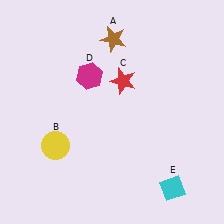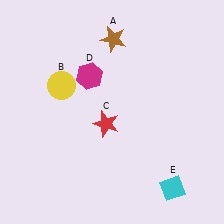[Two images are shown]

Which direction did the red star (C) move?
The red star (C) moved down.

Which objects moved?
The objects that moved are: the yellow circle (B), the red star (C).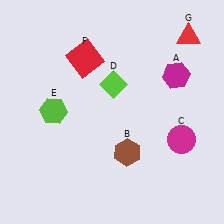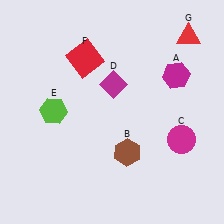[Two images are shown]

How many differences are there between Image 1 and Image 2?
There is 1 difference between the two images.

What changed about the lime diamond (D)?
In Image 1, D is lime. In Image 2, it changed to magenta.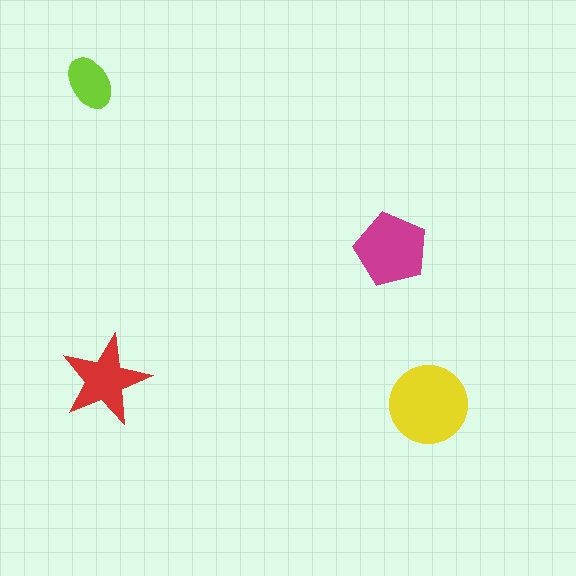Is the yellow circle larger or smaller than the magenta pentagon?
Larger.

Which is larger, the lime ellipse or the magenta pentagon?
The magenta pentagon.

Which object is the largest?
The yellow circle.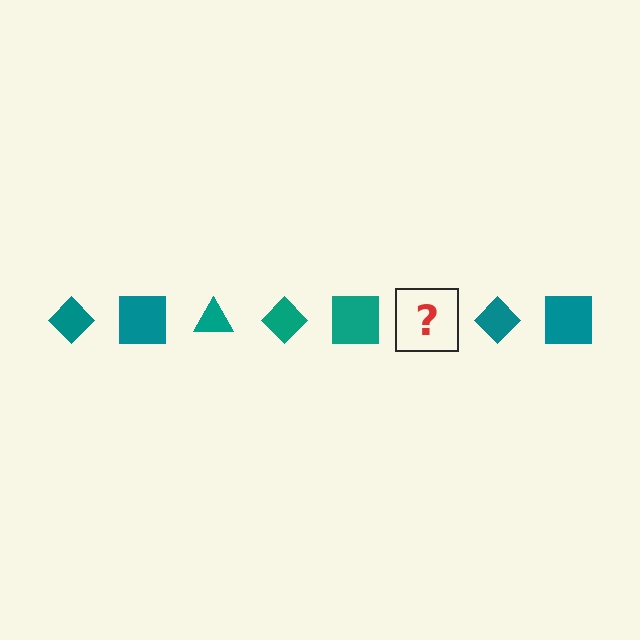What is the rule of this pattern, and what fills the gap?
The rule is that the pattern cycles through diamond, square, triangle shapes in teal. The gap should be filled with a teal triangle.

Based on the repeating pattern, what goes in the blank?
The blank should be a teal triangle.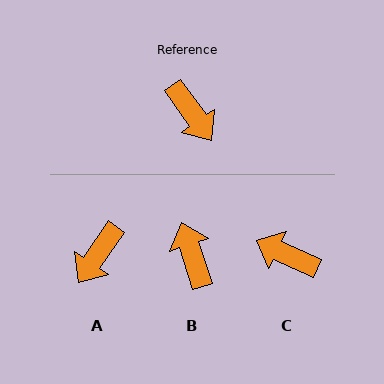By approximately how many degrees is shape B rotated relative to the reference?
Approximately 163 degrees counter-clockwise.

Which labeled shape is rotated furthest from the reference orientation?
B, about 163 degrees away.